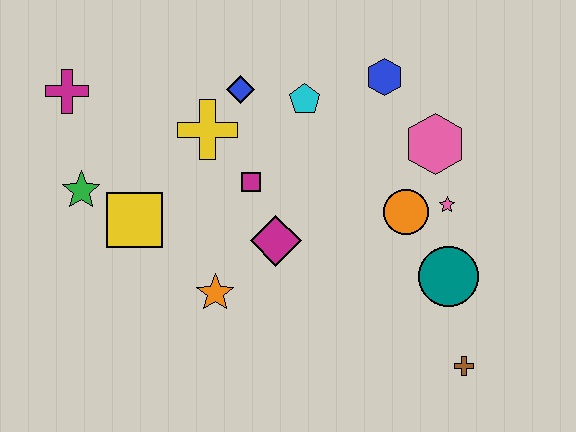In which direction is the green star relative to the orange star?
The green star is to the left of the orange star.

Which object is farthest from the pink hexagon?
The magenta cross is farthest from the pink hexagon.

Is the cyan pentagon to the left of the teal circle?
Yes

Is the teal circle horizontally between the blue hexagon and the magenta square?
No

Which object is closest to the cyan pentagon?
The blue diamond is closest to the cyan pentagon.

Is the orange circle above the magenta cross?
No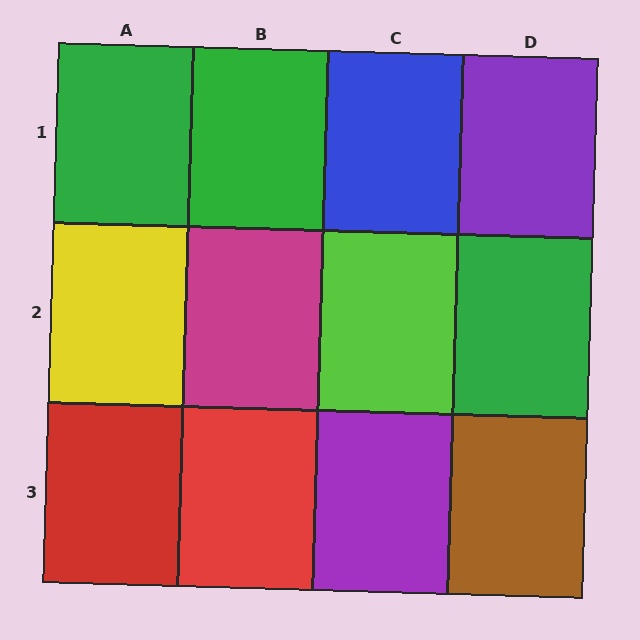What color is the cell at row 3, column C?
Purple.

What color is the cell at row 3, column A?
Red.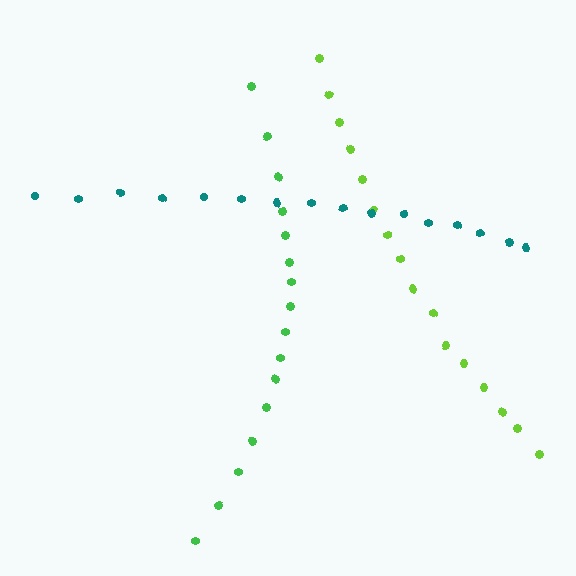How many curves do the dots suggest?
There are 3 distinct paths.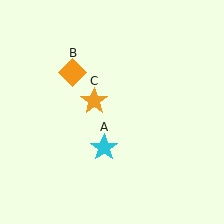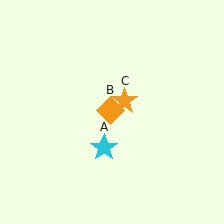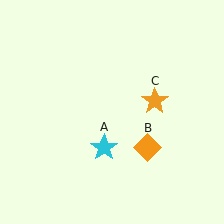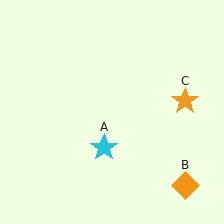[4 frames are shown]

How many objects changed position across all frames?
2 objects changed position: orange diamond (object B), orange star (object C).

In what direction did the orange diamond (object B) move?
The orange diamond (object B) moved down and to the right.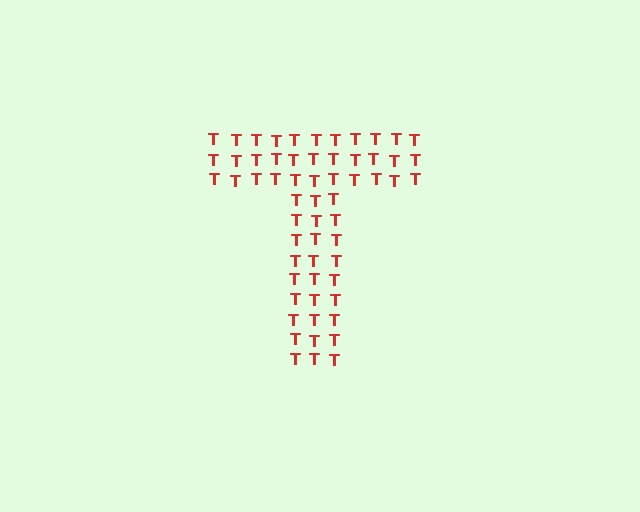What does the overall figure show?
The overall figure shows the letter T.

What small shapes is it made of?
It is made of small letter T's.